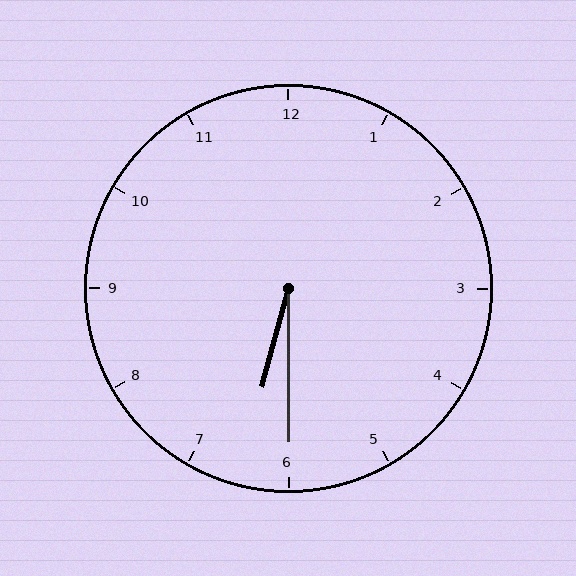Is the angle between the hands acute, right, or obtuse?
It is acute.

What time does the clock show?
6:30.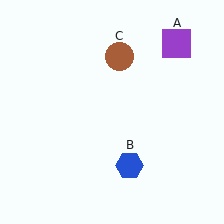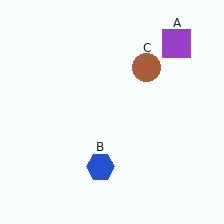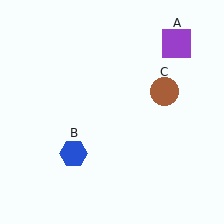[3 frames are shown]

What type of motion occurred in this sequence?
The blue hexagon (object B), brown circle (object C) rotated clockwise around the center of the scene.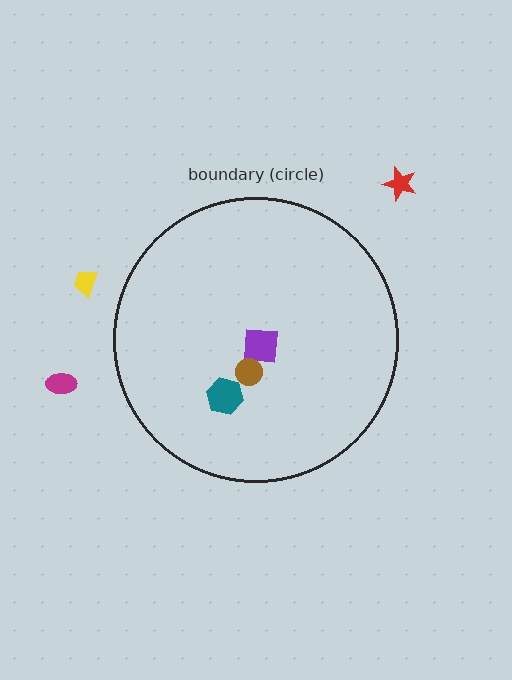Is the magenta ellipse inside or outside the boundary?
Outside.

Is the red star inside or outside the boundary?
Outside.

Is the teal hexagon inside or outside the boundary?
Inside.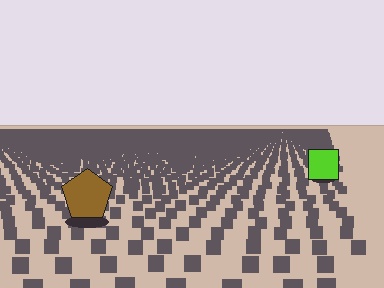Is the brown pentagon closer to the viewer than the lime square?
Yes. The brown pentagon is closer — you can tell from the texture gradient: the ground texture is coarser near it.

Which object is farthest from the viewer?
The lime square is farthest from the viewer. It appears smaller and the ground texture around it is denser.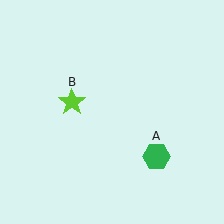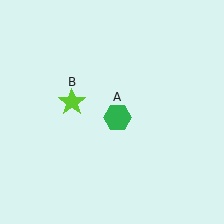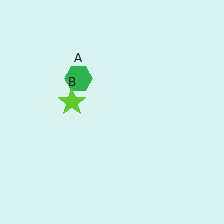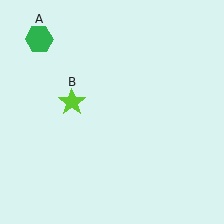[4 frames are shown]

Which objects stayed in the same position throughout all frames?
Lime star (object B) remained stationary.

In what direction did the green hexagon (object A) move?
The green hexagon (object A) moved up and to the left.